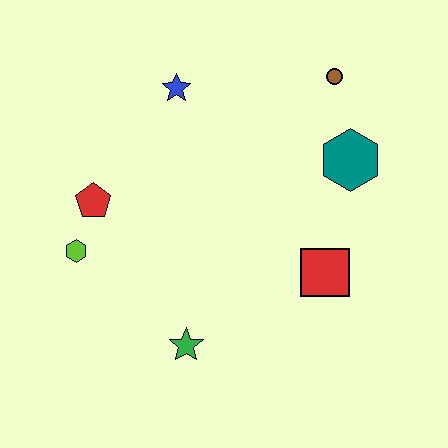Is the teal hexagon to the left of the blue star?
No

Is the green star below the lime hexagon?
Yes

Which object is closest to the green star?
The lime hexagon is closest to the green star.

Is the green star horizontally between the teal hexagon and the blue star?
Yes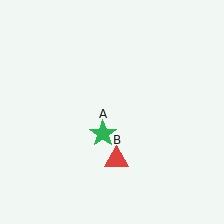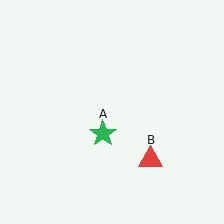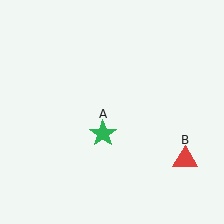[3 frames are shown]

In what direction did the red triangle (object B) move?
The red triangle (object B) moved right.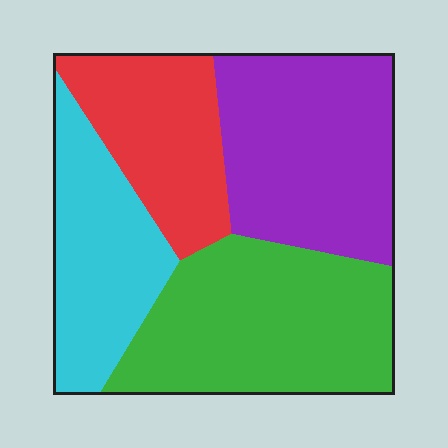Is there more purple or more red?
Purple.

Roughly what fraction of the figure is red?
Red covers 19% of the figure.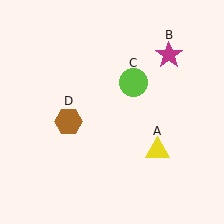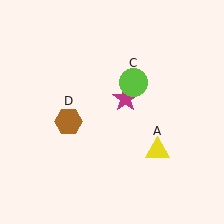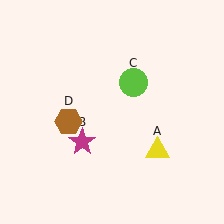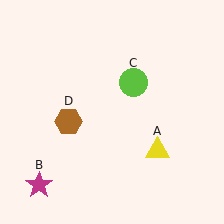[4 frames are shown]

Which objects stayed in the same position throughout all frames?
Yellow triangle (object A) and lime circle (object C) and brown hexagon (object D) remained stationary.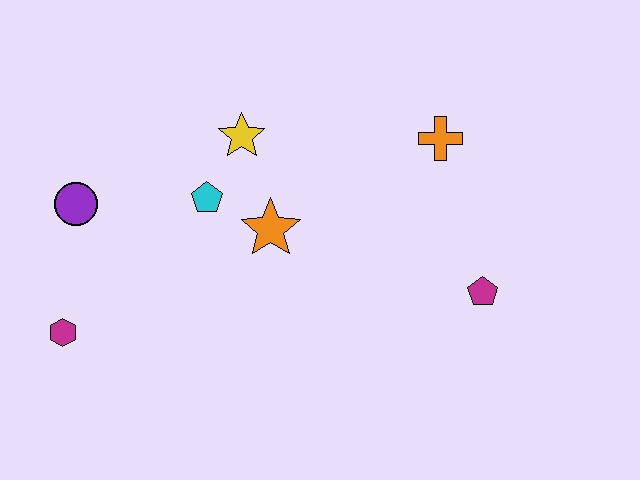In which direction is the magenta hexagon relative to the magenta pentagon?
The magenta hexagon is to the left of the magenta pentagon.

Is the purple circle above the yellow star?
No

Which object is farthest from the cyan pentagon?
The magenta pentagon is farthest from the cyan pentagon.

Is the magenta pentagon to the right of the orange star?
Yes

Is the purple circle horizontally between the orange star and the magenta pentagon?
No